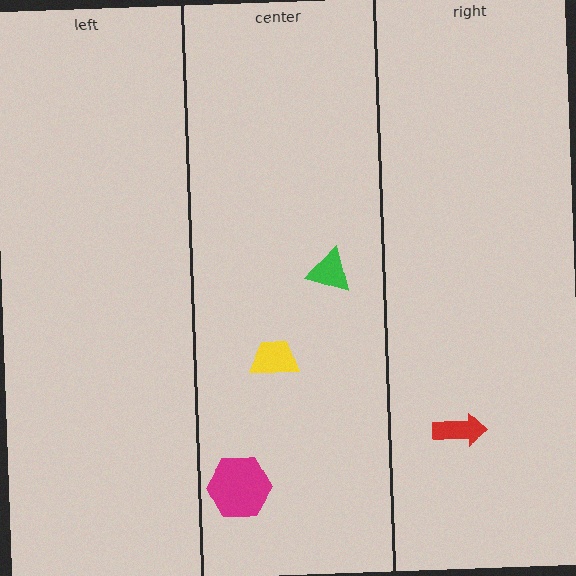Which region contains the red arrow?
The right region.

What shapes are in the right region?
The red arrow.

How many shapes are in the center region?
3.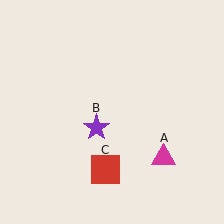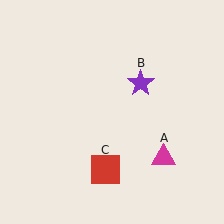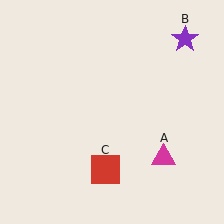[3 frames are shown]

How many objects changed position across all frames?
1 object changed position: purple star (object B).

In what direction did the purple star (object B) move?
The purple star (object B) moved up and to the right.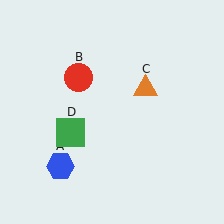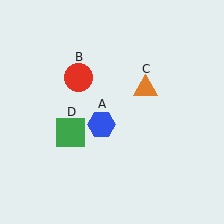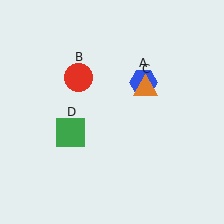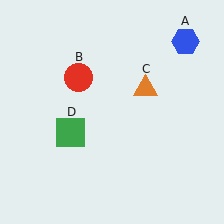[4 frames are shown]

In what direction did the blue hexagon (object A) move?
The blue hexagon (object A) moved up and to the right.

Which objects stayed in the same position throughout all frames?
Red circle (object B) and orange triangle (object C) and green square (object D) remained stationary.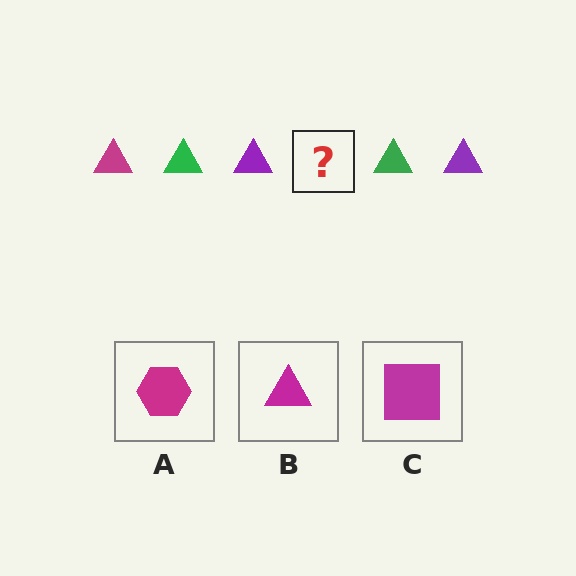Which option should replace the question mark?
Option B.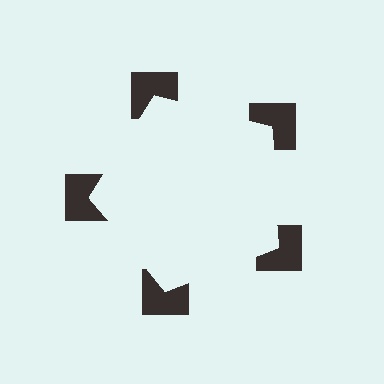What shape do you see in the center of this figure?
An illusory pentagon — its edges are inferred from the aligned wedge cuts in the notched squares, not physically drawn.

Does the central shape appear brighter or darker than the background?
It typically appears slightly brighter than the background, even though no actual brightness change is drawn.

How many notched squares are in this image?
There are 5 — one at each vertex of the illusory pentagon.